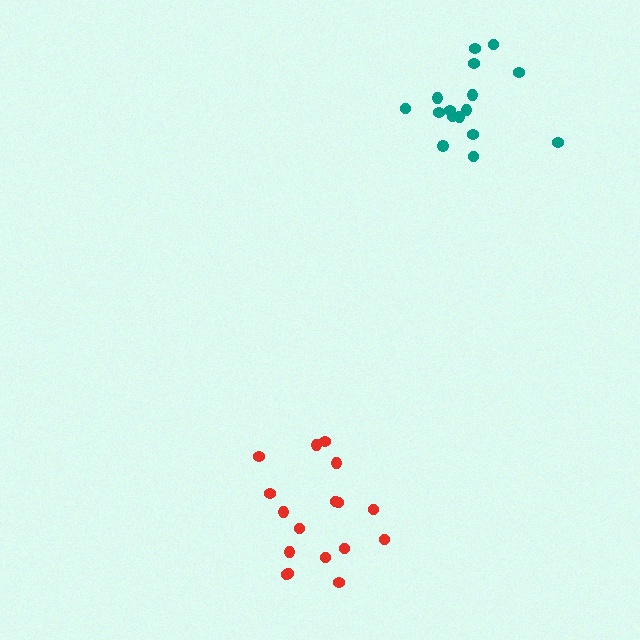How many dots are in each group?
Group 1: 17 dots, Group 2: 16 dots (33 total).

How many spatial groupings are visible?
There are 2 spatial groupings.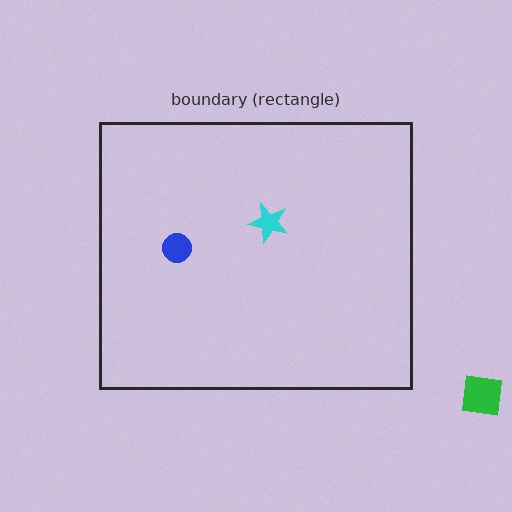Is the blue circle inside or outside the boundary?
Inside.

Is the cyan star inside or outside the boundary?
Inside.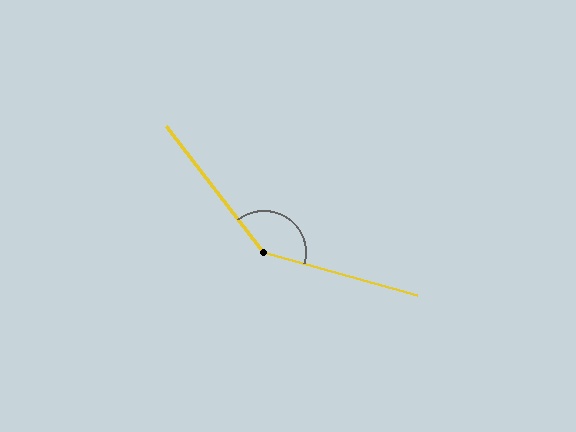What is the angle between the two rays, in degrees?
Approximately 143 degrees.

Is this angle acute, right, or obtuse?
It is obtuse.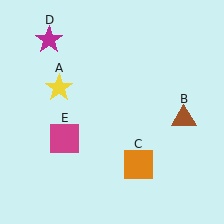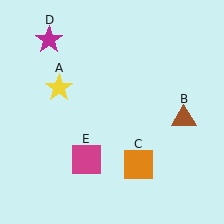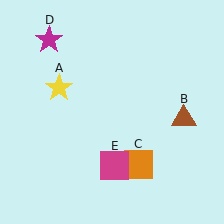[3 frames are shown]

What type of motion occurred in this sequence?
The magenta square (object E) rotated counterclockwise around the center of the scene.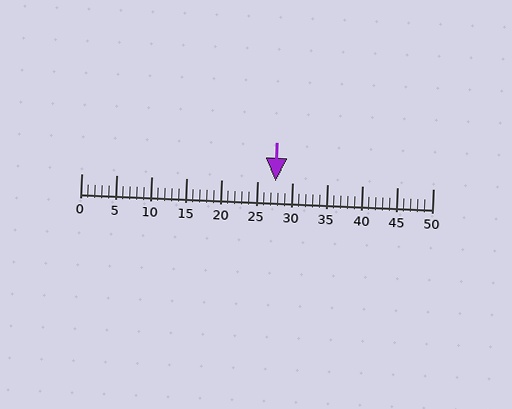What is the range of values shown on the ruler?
The ruler shows values from 0 to 50.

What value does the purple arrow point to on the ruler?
The purple arrow points to approximately 28.